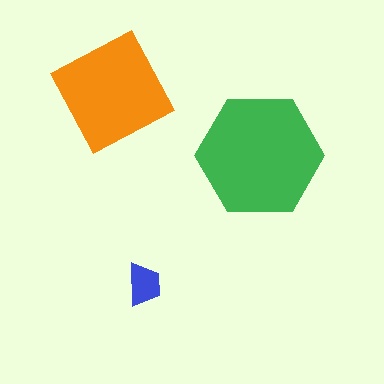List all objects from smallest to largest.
The blue trapezoid, the orange square, the green hexagon.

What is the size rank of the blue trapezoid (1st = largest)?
3rd.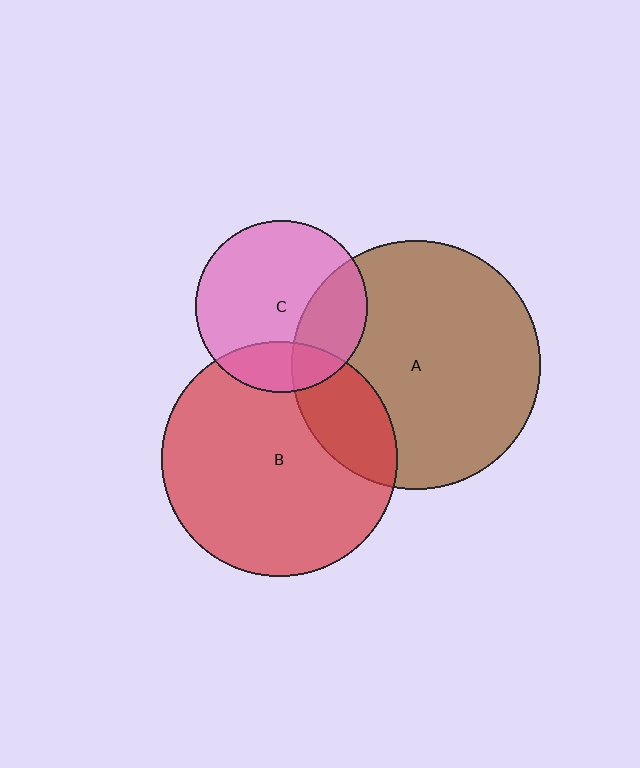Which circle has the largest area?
Circle A (brown).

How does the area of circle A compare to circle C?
Approximately 2.1 times.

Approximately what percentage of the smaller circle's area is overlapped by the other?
Approximately 20%.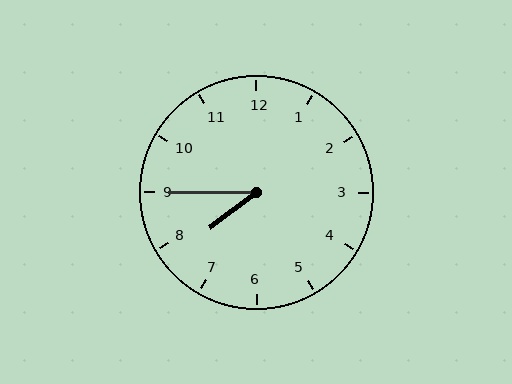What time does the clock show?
7:45.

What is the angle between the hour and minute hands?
Approximately 38 degrees.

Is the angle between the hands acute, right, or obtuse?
It is acute.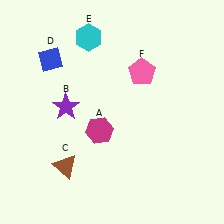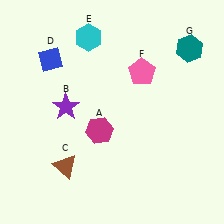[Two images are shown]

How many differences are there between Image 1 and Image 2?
There is 1 difference between the two images.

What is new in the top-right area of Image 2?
A teal hexagon (G) was added in the top-right area of Image 2.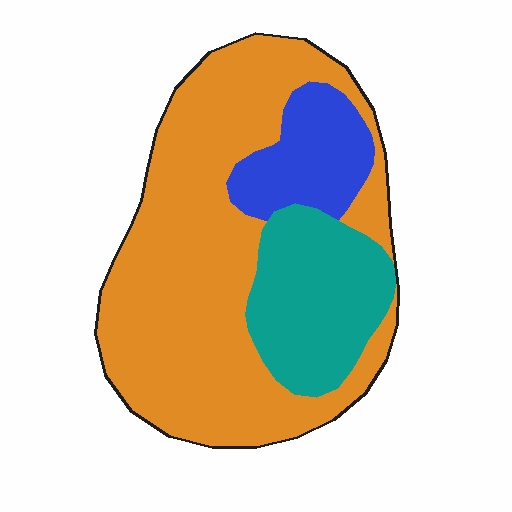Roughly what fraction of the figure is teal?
Teal covers roughly 20% of the figure.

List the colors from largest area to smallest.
From largest to smallest: orange, teal, blue.